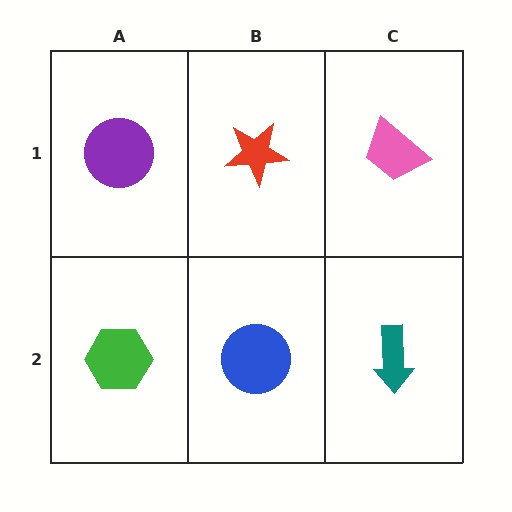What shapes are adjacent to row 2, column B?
A red star (row 1, column B), a green hexagon (row 2, column A), a teal arrow (row 2, column C).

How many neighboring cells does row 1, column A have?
2.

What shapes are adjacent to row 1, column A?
A green hexagon (row 2, column A), a red star (row 1, column B).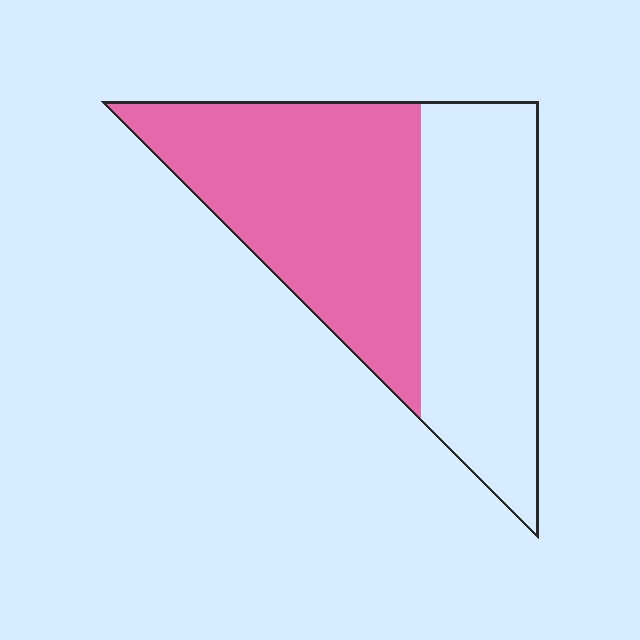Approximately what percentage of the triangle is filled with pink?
Approximately 55%.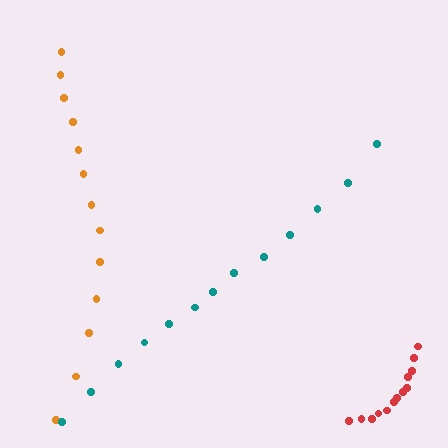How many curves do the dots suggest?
There are 3 distinct paths.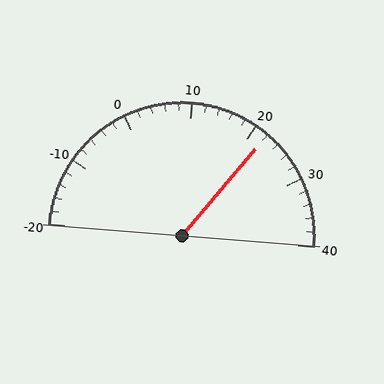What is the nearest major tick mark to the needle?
The nearest major tick mark is 20.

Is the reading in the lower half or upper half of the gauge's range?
The reading is in the upper half of the range (-20 to 40).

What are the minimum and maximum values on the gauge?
The gauge ranges from -20 to 40.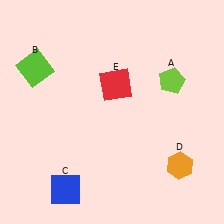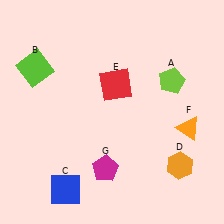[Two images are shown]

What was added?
An orange triangle (F), a magenta pentagon (G) were added in Image 2.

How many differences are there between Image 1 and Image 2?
There are 2 differences between the two images.